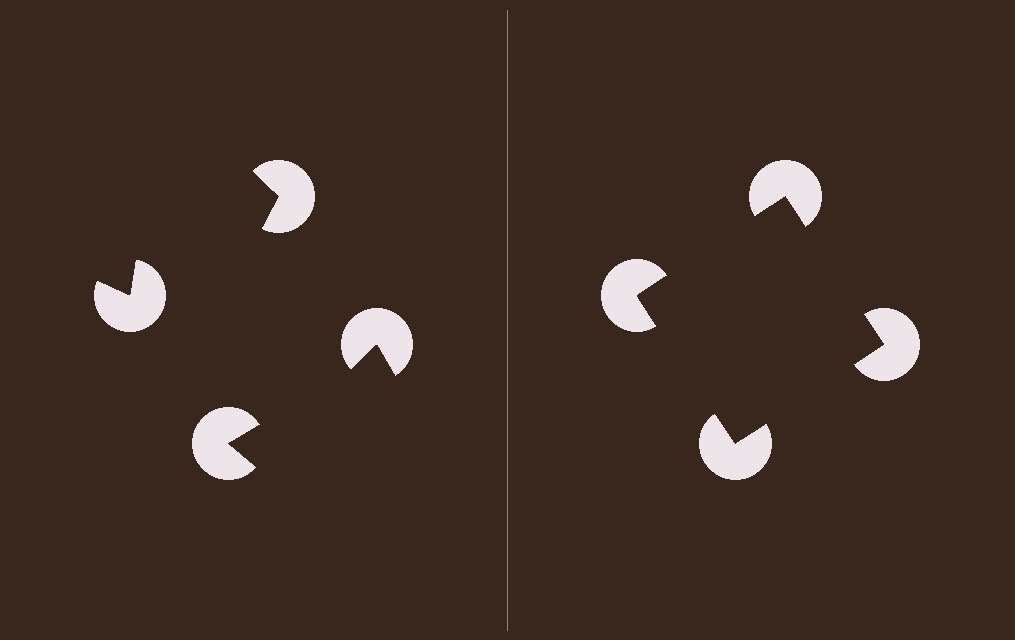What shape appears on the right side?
An illusory square.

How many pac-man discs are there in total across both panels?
8 — 4 on each side.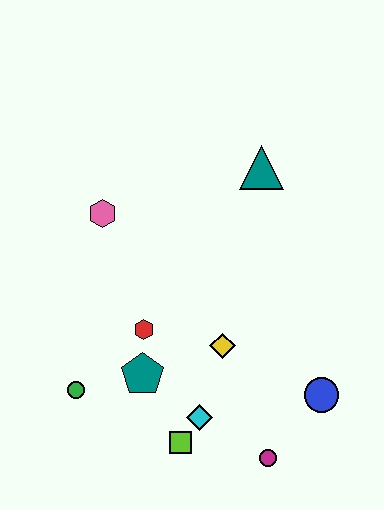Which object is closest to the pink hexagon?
The red hexagon is closest to the pink hexagon.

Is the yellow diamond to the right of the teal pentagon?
Yes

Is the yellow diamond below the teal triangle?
Yes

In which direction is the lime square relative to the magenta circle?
The lime square is to the left of the magenta circle.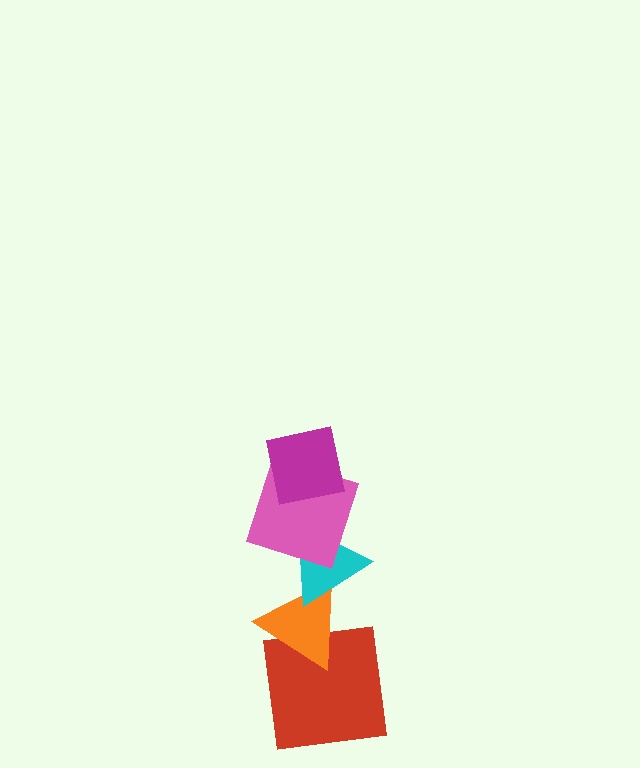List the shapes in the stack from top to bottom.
From top to bottom: the magenta square, the pink square, the cyan triangle, the orange triangle, the red square.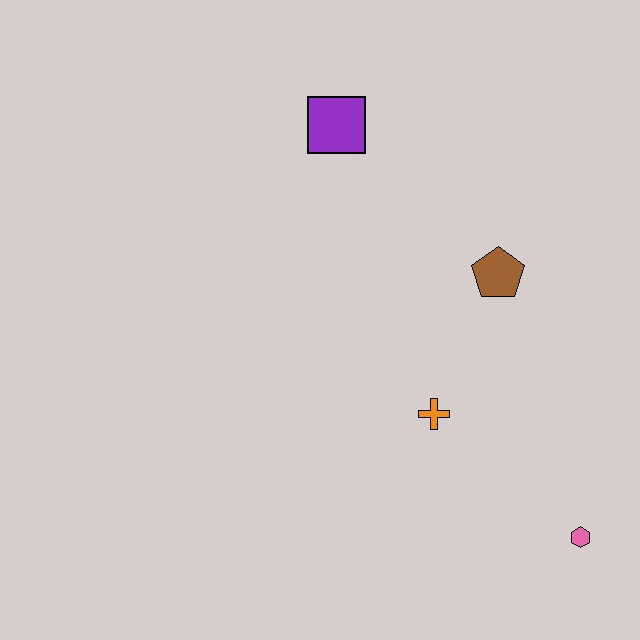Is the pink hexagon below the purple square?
Yes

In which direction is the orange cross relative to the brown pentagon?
The orange cross is below the brown pentagon.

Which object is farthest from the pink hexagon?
The purple square is farthest from the pink hexagon.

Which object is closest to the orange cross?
The brown pentagon is closest to the orange cross.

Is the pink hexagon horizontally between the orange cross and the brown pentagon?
No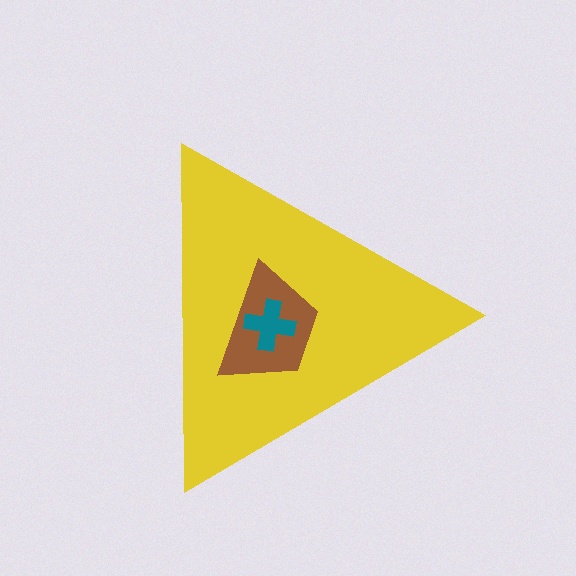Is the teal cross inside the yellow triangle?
Yes.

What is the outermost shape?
The yellow triangle.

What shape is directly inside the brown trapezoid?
The teal cross.